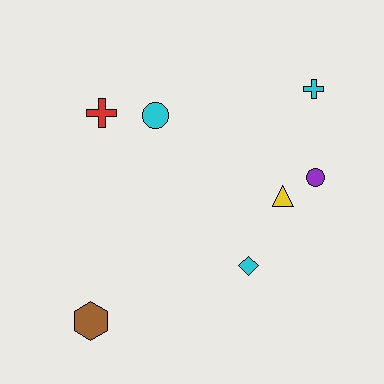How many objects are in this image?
There are 7 objects.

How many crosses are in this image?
There are 2 crosses.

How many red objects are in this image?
There is 1 red object.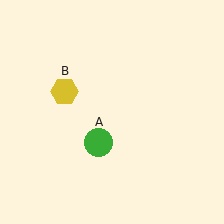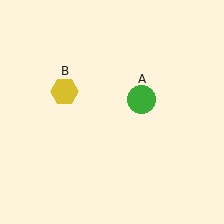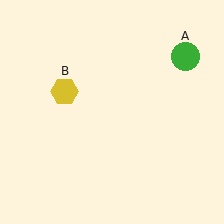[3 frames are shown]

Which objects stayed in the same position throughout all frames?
Yellow hexagon (object B) remained stationary.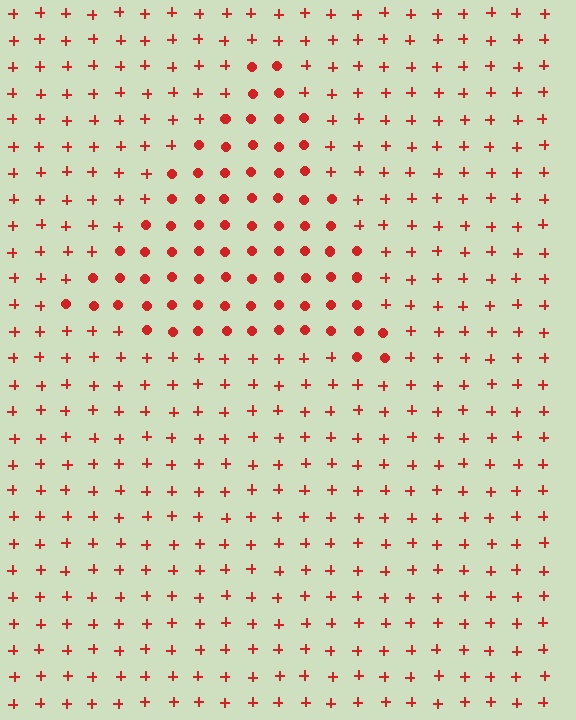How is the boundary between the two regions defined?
The boundary is defined by a change in element shape: circles inside vs. plus signs outside. All elements share the same color and spacing.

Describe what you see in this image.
The image is filled with small red elements arranged in a uniform grid. A triangle-shaped region contains circles, while the surrounding area contains plus signs. The boundary is defined purely by the change in element shape.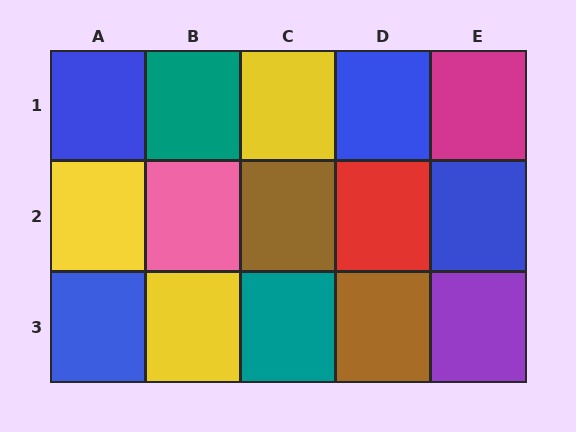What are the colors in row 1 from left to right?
Blue, teal, yellow, blue, magenta.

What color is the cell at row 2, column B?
Pink.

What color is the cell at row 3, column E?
Purple.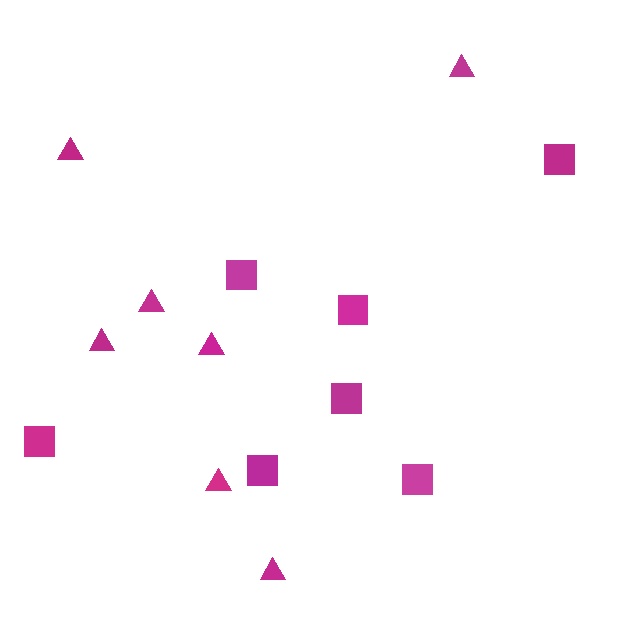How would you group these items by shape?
There are 2 groups: one group of squares (7) and one group of triangles (7).